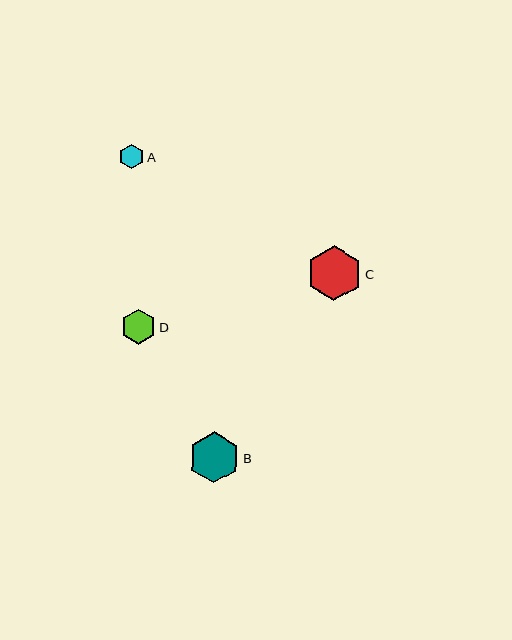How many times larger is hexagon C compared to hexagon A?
Hexagon C is approximately 2.3 times the size of hexagon A.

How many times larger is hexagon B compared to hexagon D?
Hexagon B is approximately 1.5 times the size of hexagon D.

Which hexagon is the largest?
Hexagon C is the largest with a size of approximately 55 pixels.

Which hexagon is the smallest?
Hexagon A is the smallest with a size of approximately 24 pixels.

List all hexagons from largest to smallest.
From largest to smallest: C, B, D, A.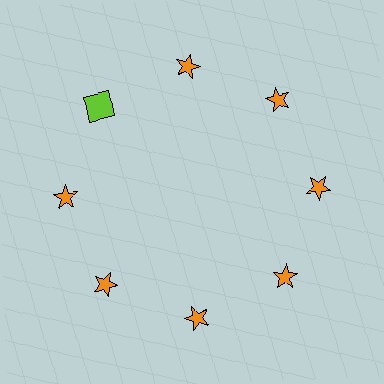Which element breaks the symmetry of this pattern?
The lime square at roughly the 10 o'clock position breaks the symmetry. All other shapes are orange stars.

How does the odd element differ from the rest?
It differs in both color (lime instead of orange) and shape (square instead of star).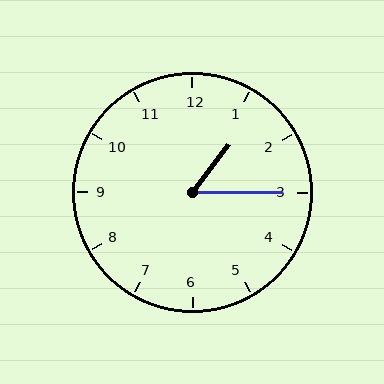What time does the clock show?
1:15.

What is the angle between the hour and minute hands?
Approximately 52 degrees.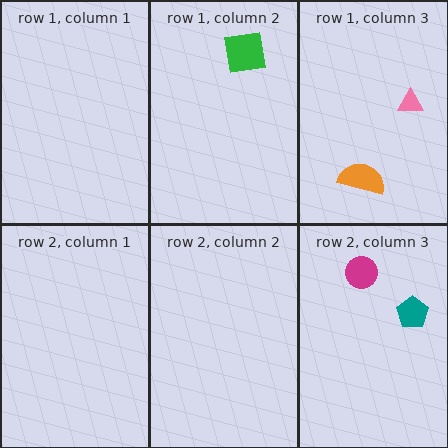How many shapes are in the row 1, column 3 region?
2.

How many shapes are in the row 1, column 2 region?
1.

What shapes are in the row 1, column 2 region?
The green square.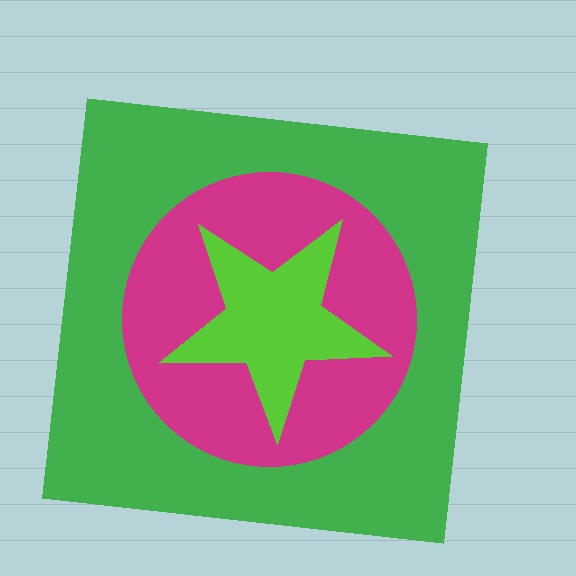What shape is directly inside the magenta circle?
The lime star.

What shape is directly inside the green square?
The magenta circle.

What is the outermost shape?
The green square.